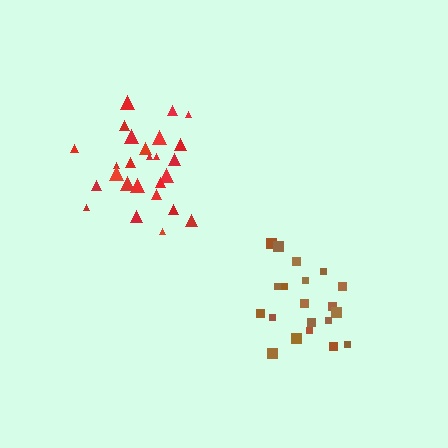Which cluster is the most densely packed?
Red.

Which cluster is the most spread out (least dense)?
Brown.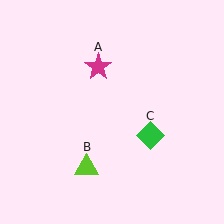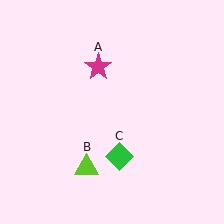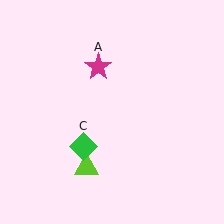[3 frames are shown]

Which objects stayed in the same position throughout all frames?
Magenta star (object A) and lime triangle (object B) remained stationary.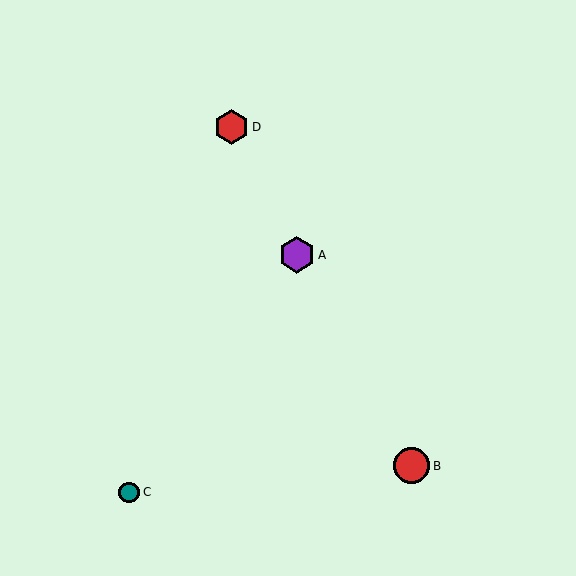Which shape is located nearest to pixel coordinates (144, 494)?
The teal circle (labeled C) at (129, 493) is nearest to that location.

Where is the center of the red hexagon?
The center of the red hexagon is at (232, 127).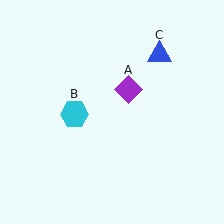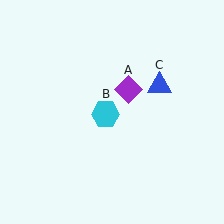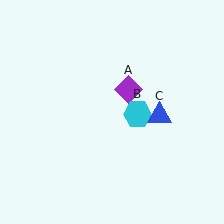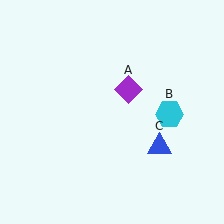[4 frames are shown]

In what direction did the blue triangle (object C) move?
The blue triangle (object C) moved down.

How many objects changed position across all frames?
2 objects changed position: cyan hexagon (object B), blue triangle (object C).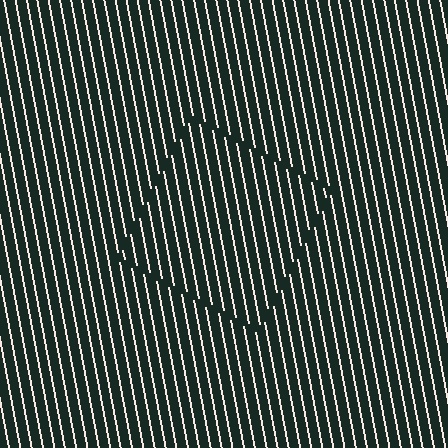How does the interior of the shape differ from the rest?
The interior of the shape contains the same grating, shifted by half a period — the contour is defined by the phase discontinuity where line-ends from the inner and outer gratings abut.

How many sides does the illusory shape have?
4 sides — the line-ends trace a square.